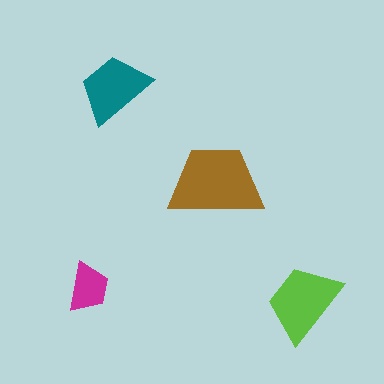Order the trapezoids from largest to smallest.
the brown one, the lime one, the teal one, the magenta one.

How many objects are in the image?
There are 4 objects in the image.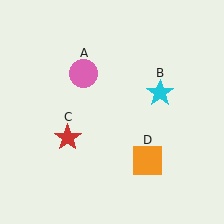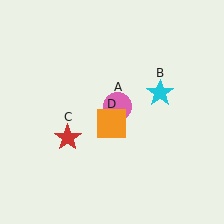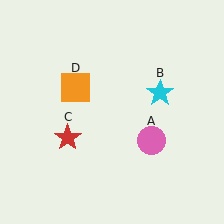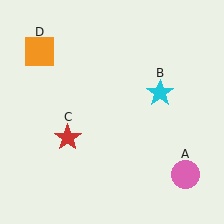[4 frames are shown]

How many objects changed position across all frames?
2 objects changed position: pink circle (object A), orange square (object D).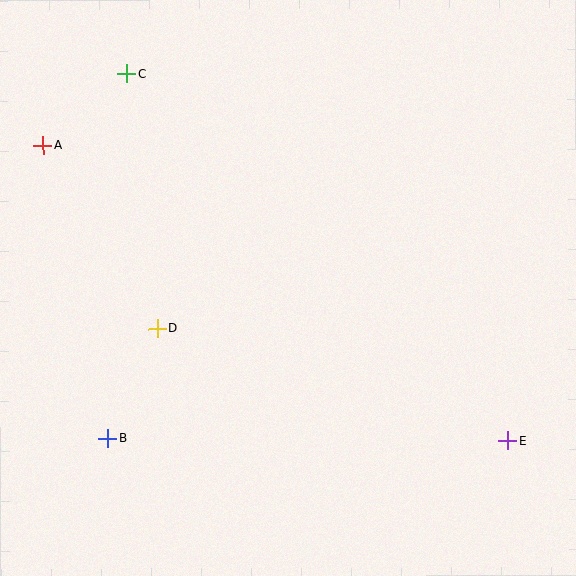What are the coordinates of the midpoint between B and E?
The midpoint between B and E is at (307, 439).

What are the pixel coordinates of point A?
Point A is at (43, 145).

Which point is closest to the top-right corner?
Point E is closest to the top-right corner.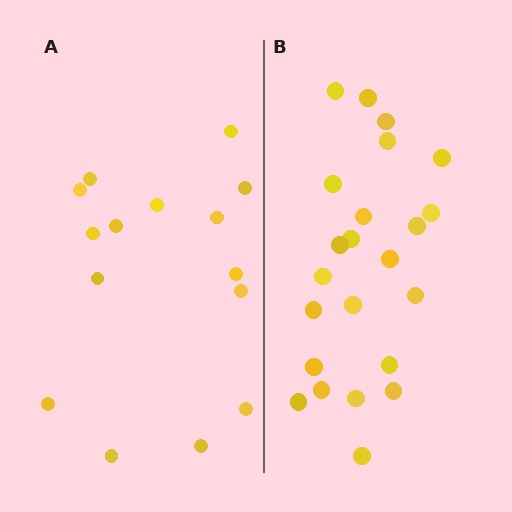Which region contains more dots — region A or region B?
Region B (the right region) has more dots.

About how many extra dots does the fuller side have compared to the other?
Region B has roughly 8 or so more dots than region A.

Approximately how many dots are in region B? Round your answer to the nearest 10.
About 20 dots. (The exact count is 23, which rounds to 20.)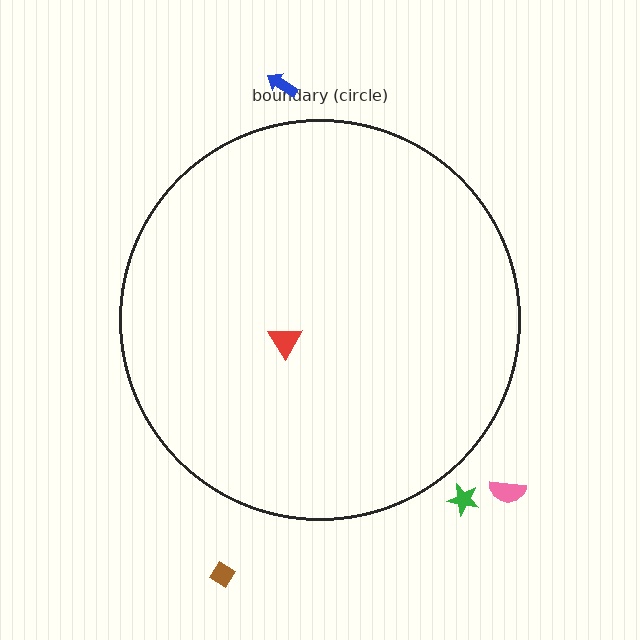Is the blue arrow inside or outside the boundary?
Outside.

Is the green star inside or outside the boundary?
Outside.